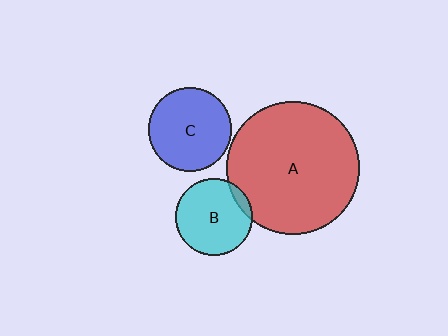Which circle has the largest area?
Circle A (red).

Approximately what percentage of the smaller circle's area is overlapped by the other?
Approximately 10%.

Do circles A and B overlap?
Yes.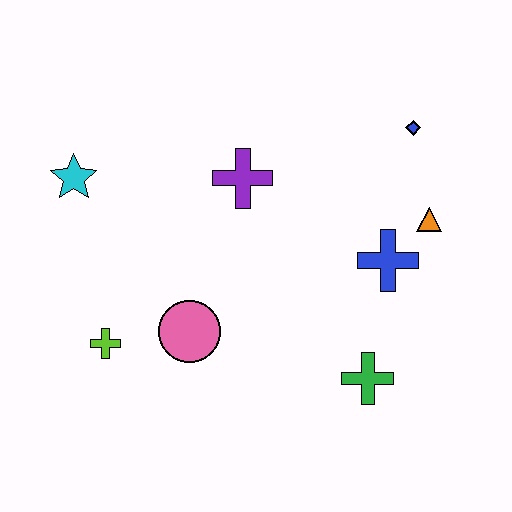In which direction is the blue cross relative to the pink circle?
The blue cross is to the right of the pink circle.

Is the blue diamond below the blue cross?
No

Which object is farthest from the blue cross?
The cyan star is farthest from the blue cross.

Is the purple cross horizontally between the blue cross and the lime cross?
Yes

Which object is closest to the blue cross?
The orange triangle is closest to the blue cross.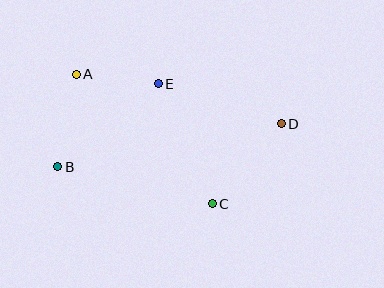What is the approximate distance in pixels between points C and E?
The distance between C and E is approximately 132 pixels.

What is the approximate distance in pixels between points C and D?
The distance between C and D is approximately 106 pixels.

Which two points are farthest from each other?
Points B and D are farthest from each other.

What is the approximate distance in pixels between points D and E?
The distance between D and E is approximately 130 pixels.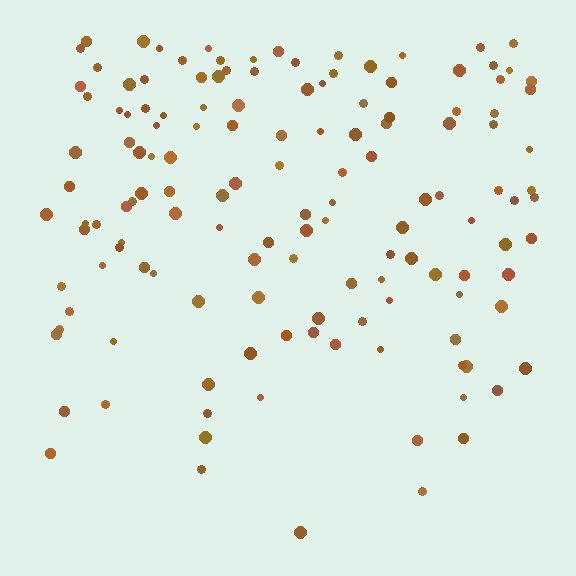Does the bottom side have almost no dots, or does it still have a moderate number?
Still a moderate number, just noticeably fewer than the top.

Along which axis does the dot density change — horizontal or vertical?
Vertical.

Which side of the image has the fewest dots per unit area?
The bottom.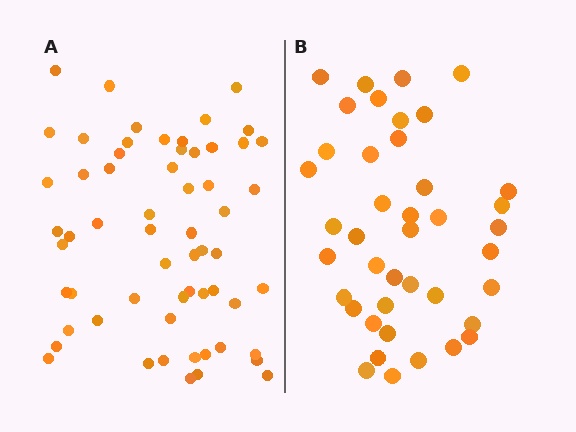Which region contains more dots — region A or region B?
Region A (the left region) has more dots.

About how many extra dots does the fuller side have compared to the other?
Region A has approximately 20 more dots than region B.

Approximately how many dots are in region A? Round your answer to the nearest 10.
About 60 dots.